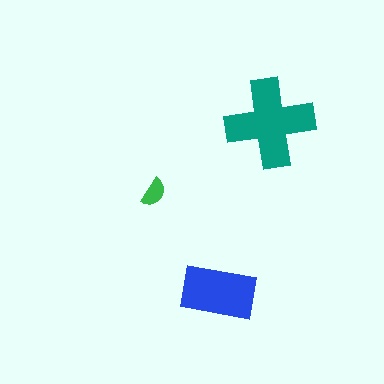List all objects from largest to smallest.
The teal cross, the blue rectangle, the green semicircle.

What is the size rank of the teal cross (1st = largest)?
1st.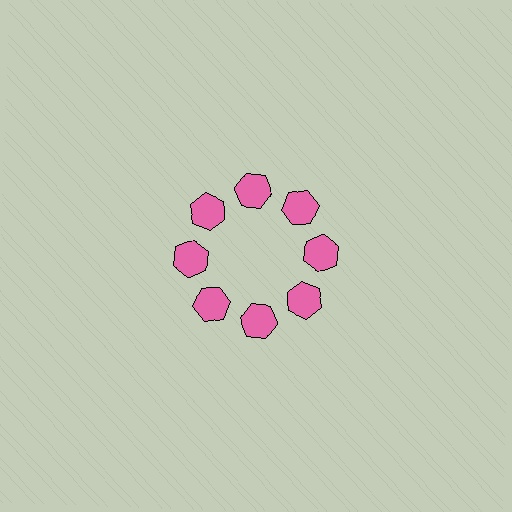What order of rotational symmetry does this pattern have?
This pattern has 8-fold rotational symmetry.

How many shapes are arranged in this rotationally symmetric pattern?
There are 8 shapes, arranged in 8 groups of 1.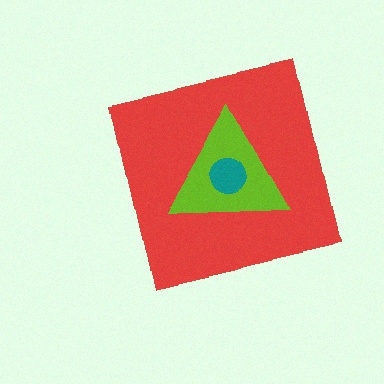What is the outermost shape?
The red square.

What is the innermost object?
The teal circle.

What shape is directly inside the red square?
The lime triangle.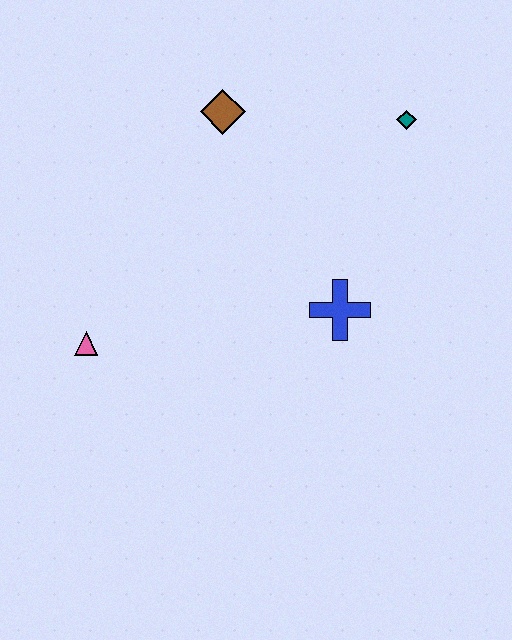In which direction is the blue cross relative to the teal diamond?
The blue cross is below the teal diamond.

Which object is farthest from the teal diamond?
The pink triangle is farthest from the teal diamond.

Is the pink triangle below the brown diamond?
Yes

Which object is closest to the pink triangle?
The blue cross is closest to the pink triangle.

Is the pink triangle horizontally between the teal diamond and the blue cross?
No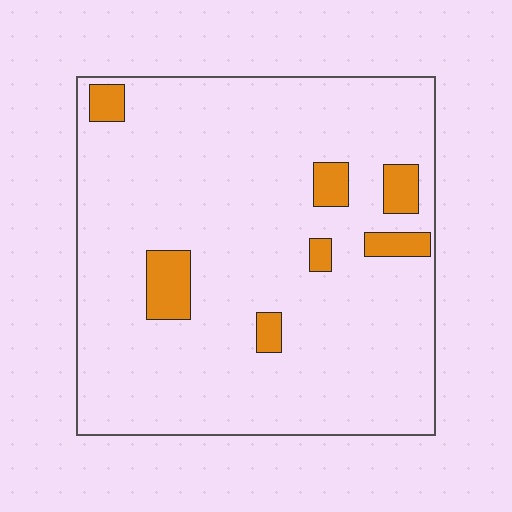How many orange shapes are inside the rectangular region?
7.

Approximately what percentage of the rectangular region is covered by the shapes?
Approximately 10%.